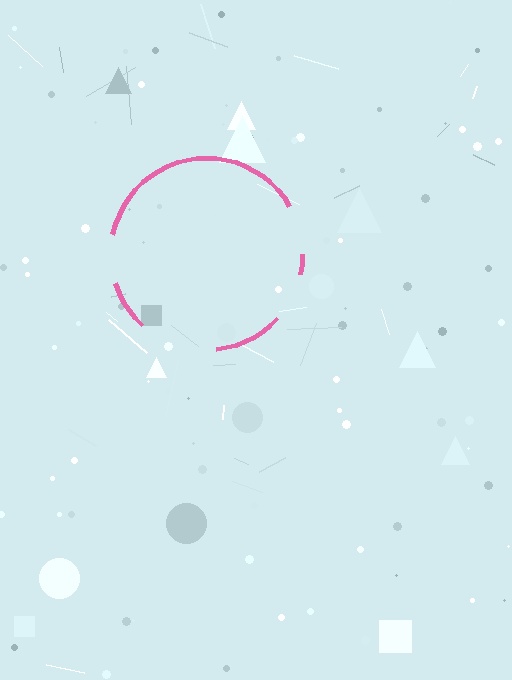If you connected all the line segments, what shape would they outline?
They would outline a circle.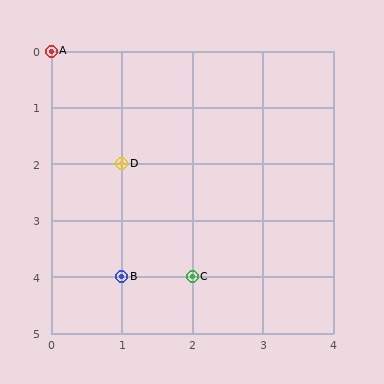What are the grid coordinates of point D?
Point D is at grid coordinates (1, 2).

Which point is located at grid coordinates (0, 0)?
Point A is at (0, 0).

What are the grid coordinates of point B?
Point B is at grid coordinates (1, 4).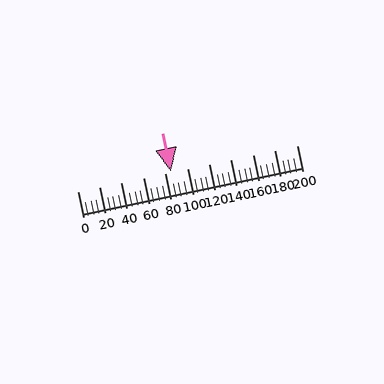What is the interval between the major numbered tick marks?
The major tick marks are spaced 20 units apart.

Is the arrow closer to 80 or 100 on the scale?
The arrow is closer to 80.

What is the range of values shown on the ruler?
The ruler shows values from 0 to 200.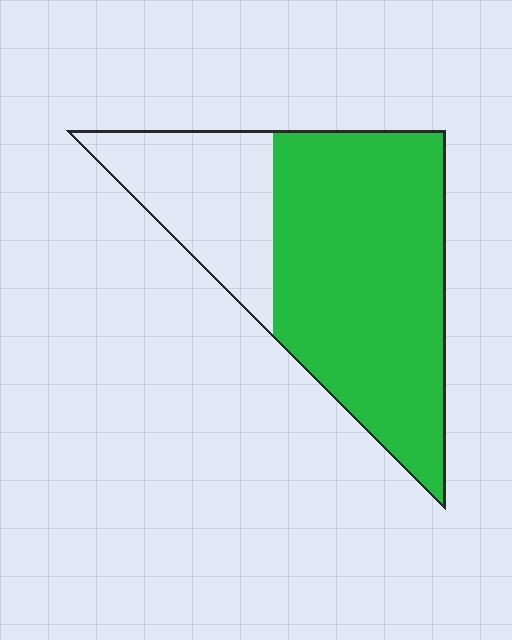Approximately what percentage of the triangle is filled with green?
Approximately 70%.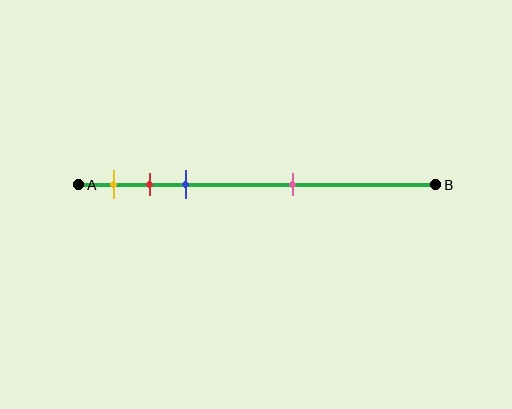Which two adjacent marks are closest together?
The red and blue marks are the closest adjacent pair.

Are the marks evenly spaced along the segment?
No, the marks are not evenly spaced.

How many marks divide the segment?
There are 4 marks dividing the segment.